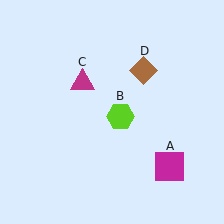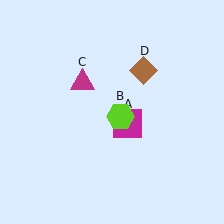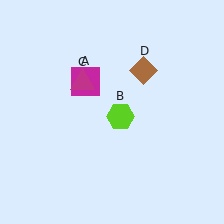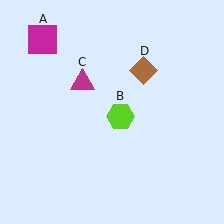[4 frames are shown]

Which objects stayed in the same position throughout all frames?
Lime hexagon (object B) and magenta triangle (object C) and brown diamond (object D) remained stationary.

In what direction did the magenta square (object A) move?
The magenta square (object A) moved up and to the left.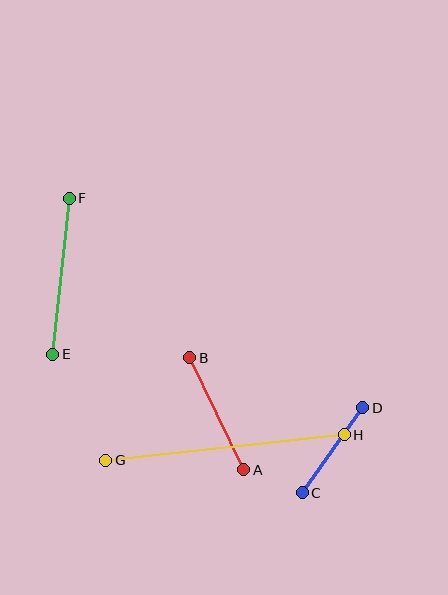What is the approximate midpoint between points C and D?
The midpoint is at approximately (333, 450) pixels.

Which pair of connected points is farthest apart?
Points G and H are farthest apart.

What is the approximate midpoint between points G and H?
The midpoint is at approximately (225, 448) pixels.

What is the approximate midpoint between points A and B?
The midpoint is at approximately (217, 414) pixels.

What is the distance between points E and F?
The distance is approximately 157 pixels.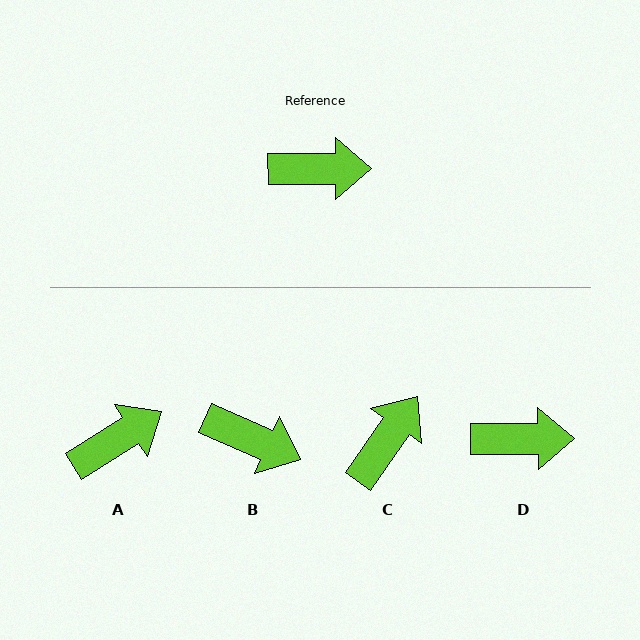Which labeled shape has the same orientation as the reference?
D.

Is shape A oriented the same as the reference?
No, it is off by about 31 degrees.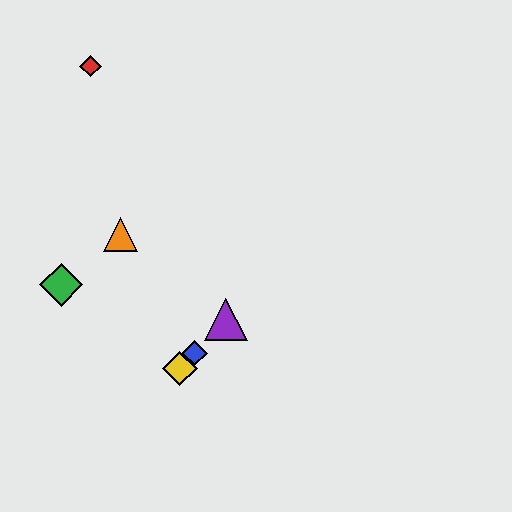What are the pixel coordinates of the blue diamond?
The blue diamond is at (194, 353).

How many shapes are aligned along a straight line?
3 shapes (the blue diamond, the yellow diamond, the purple triangle) are aligned along a straight line.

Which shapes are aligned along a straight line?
The blue diamond, the yellow diamond, the purple triangle are aligned along a straight line.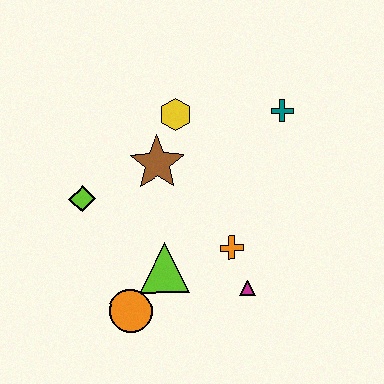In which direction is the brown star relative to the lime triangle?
The brown star is above the lime triangle.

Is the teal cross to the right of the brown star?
Yes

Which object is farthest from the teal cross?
The orange circle is farthest from the teal cross.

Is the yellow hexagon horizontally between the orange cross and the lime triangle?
Yes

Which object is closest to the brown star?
The yellow hexagon is closest to the brown star.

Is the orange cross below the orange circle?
No